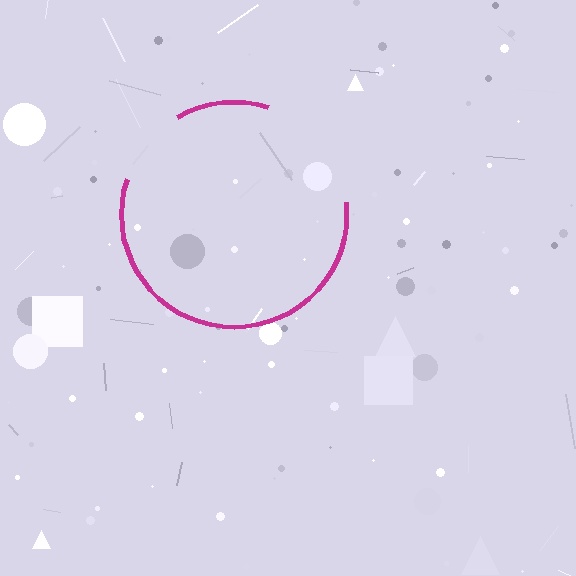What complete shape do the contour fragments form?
The contour fragments form a circle.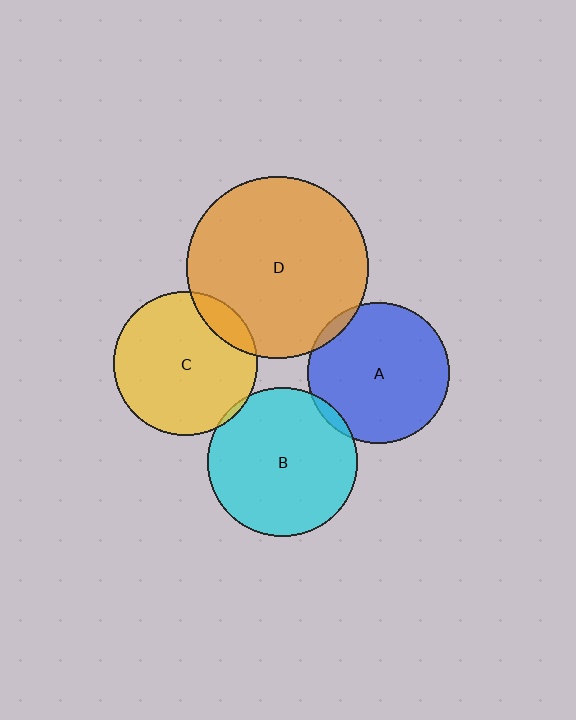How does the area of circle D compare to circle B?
Approximately 1.5 times.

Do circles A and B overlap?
Yes.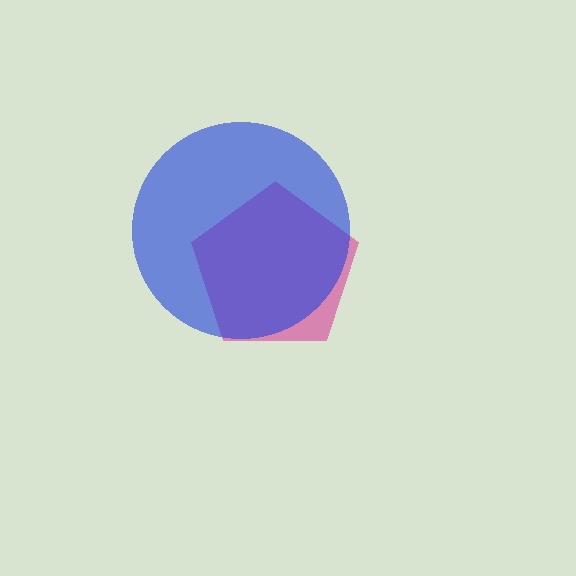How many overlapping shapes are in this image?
There are 2 overlapping shapes in the image.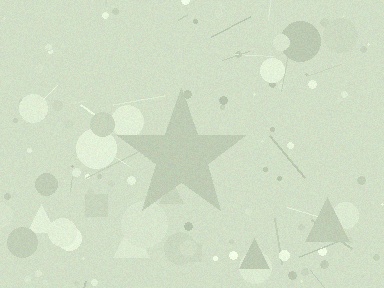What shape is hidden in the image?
A star is hidden in the image.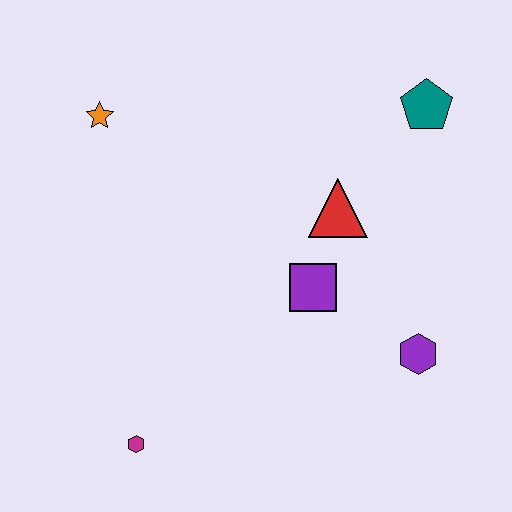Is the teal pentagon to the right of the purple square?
Yes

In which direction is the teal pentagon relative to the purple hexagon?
The teal pentagon is above the purple hexagon.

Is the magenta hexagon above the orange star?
No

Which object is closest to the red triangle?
The purple square is closest to the red triangle.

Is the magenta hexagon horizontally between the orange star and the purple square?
Yes